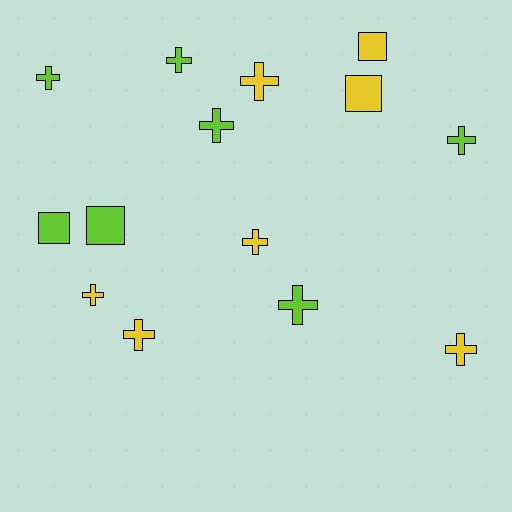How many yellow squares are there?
There are 2 yellow squares.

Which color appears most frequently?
Yellow, with 7 objects.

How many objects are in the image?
There are 14 objects.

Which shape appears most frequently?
Cross, with 10 objects.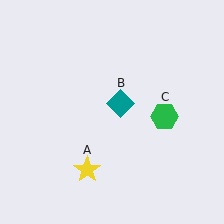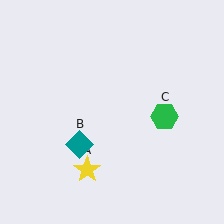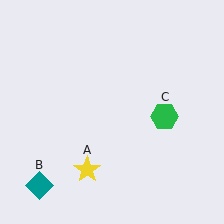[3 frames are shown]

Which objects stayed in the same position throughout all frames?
Yellow star (object A) and green hexagon (object C) remained stationary.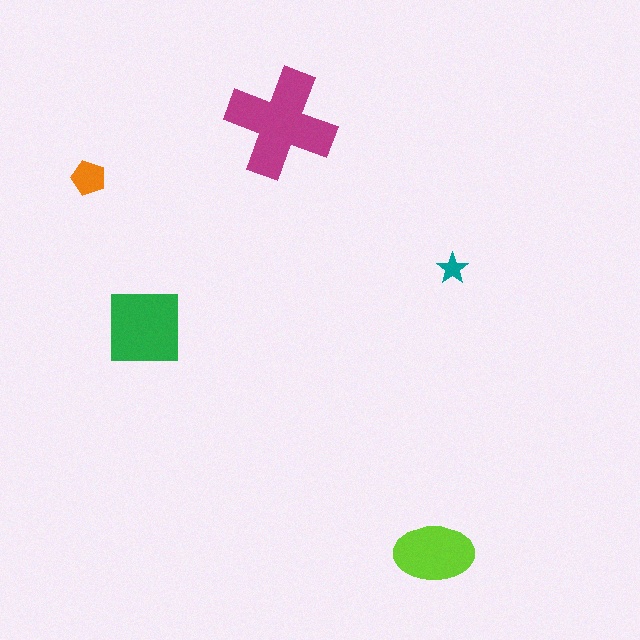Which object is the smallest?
The teal star.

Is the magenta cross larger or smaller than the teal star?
Larger.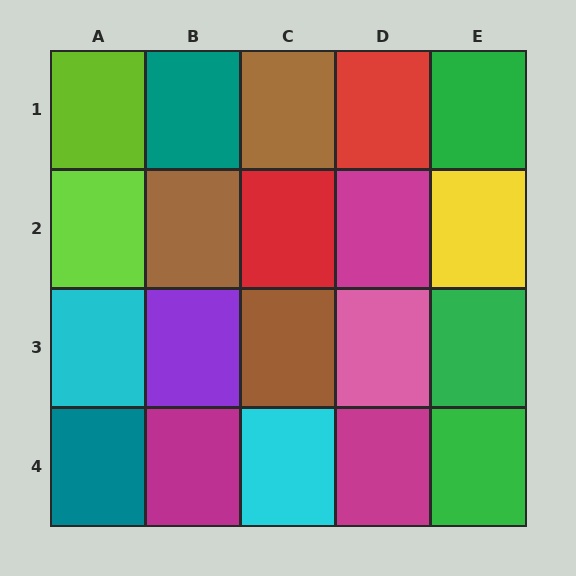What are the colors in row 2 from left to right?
Lime, brown, red, magenta, yellow.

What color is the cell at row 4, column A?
Teal.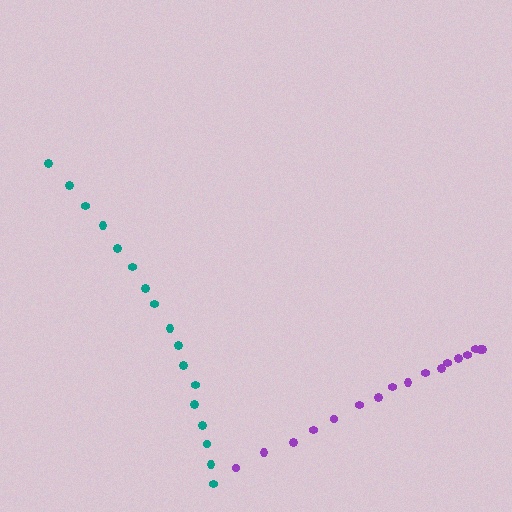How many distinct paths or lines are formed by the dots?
There are 2 distinct paths.